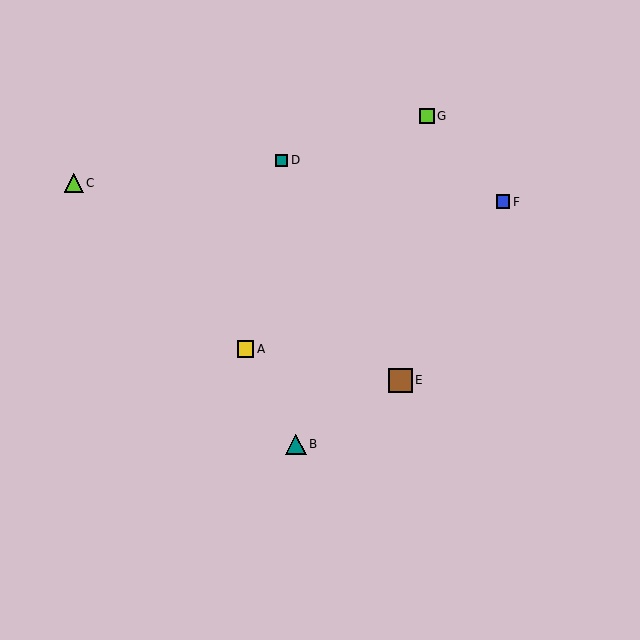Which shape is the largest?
The brown square (labeled E) is the largest.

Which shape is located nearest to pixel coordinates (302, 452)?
The teal triangle (labeled B) at (296, 444) is nearest to that location.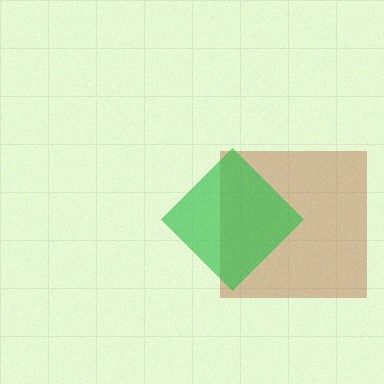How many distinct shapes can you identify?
There are 2 distinct shapes: a brown square, a green diamond.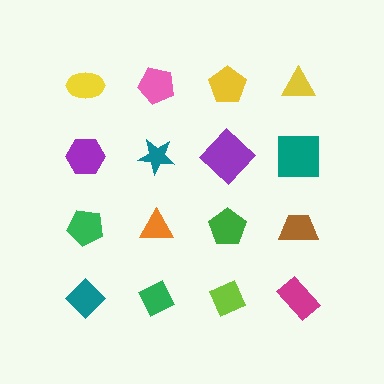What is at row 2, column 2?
A teal star.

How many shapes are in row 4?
4 shapes.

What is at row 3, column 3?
A green pentagon.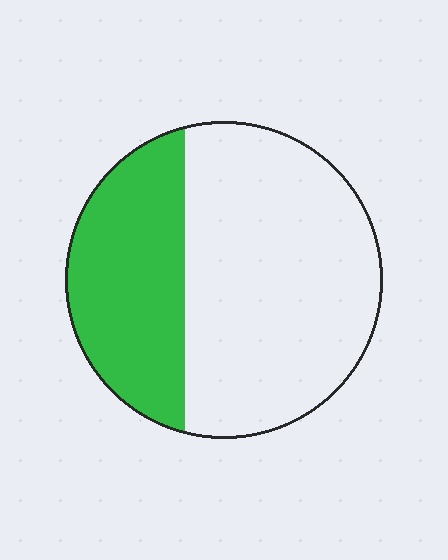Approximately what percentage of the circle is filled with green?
Approximately 35%.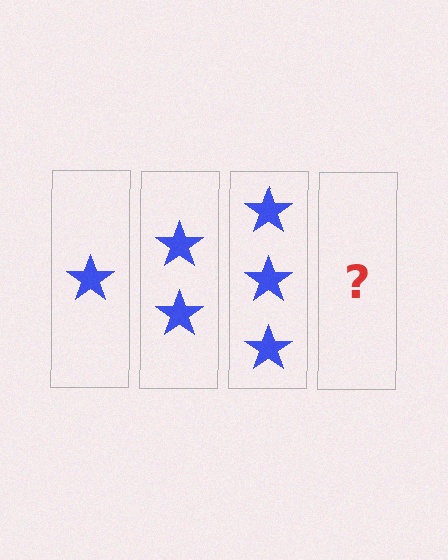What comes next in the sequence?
The next element should be 4 stars.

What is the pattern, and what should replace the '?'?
The pattern is that each step adds one more star. The '?' should be 4 stars.